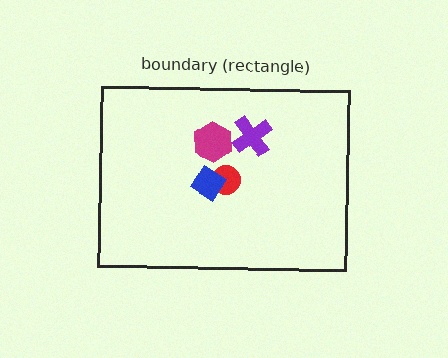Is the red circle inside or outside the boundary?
Inside.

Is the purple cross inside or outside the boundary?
Inside.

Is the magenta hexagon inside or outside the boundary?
Inside.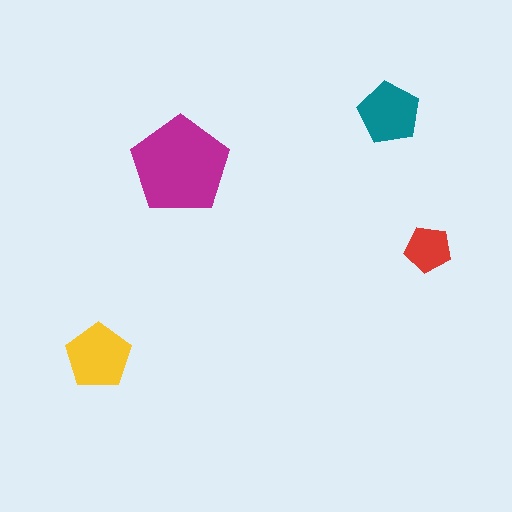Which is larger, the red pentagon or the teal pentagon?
The teal one.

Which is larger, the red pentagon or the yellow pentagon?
The yellow one.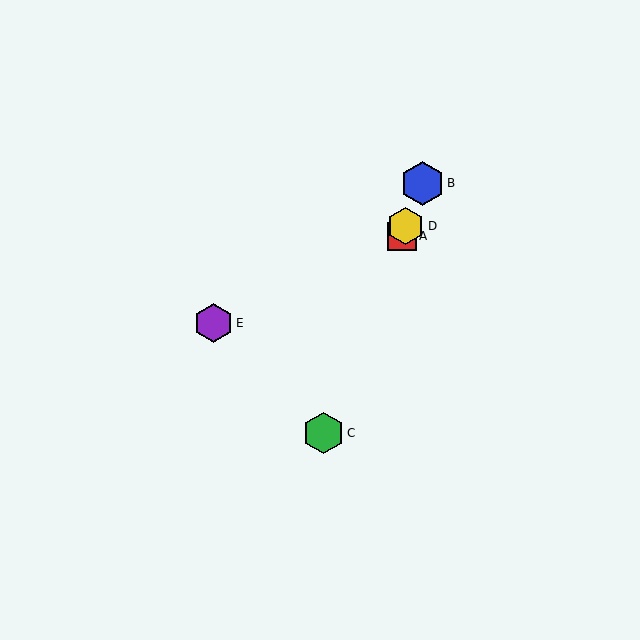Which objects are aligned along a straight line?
Objects A, B, C, D are aligned along a straight line.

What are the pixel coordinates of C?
Object C is at (323, 433).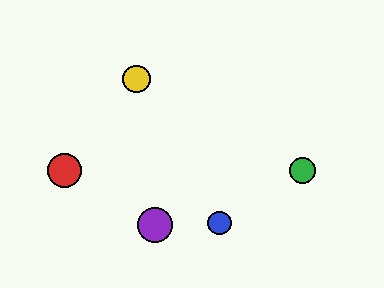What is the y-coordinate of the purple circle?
The purple circle is at y≈225.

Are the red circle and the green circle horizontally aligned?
Yes, both are at y≈171.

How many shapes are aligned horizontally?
2 shapes (the red circle, the green circle) are aligned horizontally.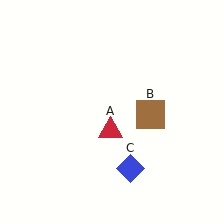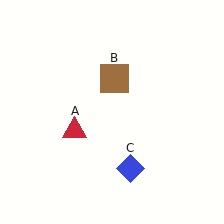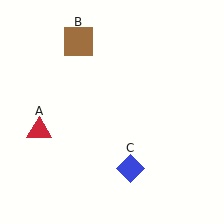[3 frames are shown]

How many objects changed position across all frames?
2 objects changed position: red triangle (object A), brown square (object B).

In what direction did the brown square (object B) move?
The brown square (object B) moved up and to the left.